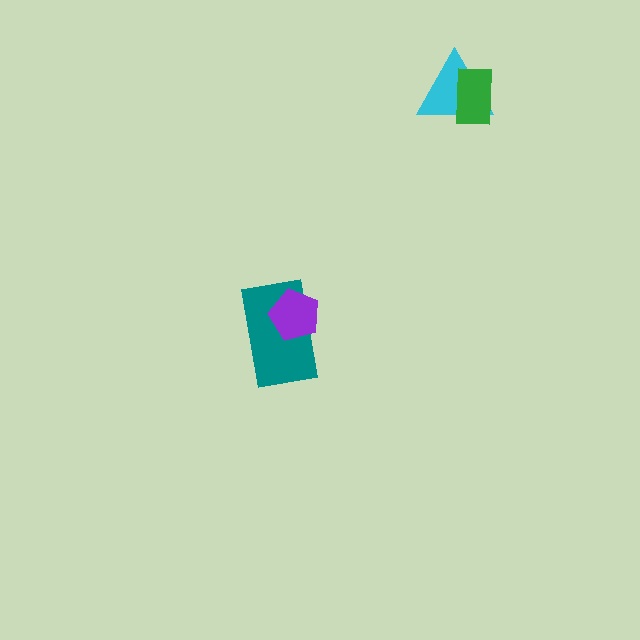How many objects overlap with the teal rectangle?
1 object overlaps with the teal rectangle.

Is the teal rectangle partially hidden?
Yes, it is partially covered by another shape.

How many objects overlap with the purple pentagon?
1 object overlaps with the purple pentagon.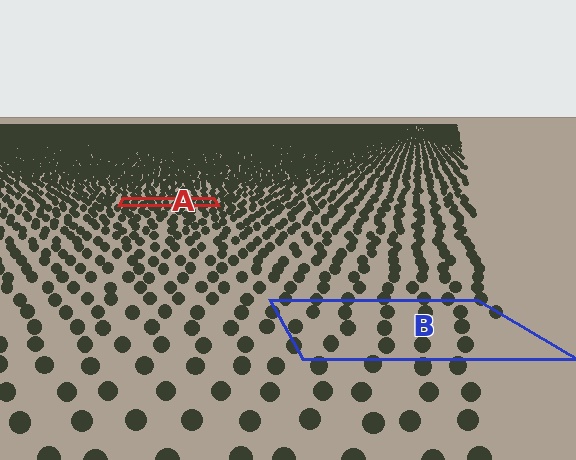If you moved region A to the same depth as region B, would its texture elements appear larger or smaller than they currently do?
They would appear larger. At a closer depth, the same texture elements are projected at a bigger on-screen size.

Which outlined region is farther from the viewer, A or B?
Region A is farther from the viewer — the texture elements inside it appear smaller and more densely packed.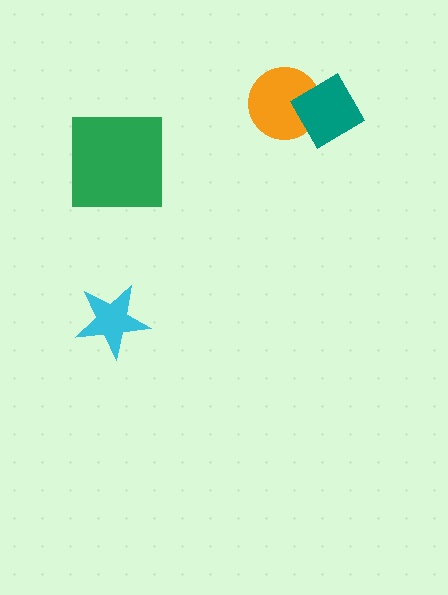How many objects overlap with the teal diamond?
1 object overlaps with the teal diamond.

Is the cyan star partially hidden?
No, no other shape covers it.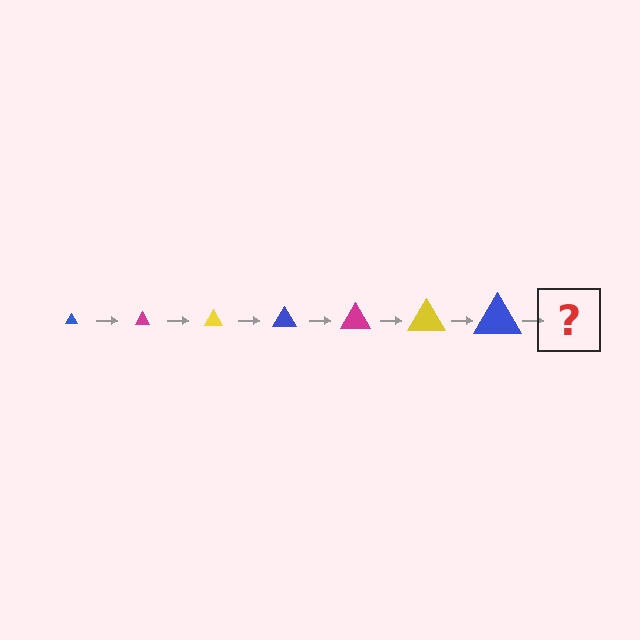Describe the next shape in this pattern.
It should be a magenta triangle, larger than the previous one.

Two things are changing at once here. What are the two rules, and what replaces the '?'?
The two rules are that the triangle grows larger each step and the color cycles through blue, magenta, and yellow. The '?' should be a magenta triangle, larger than the previous one.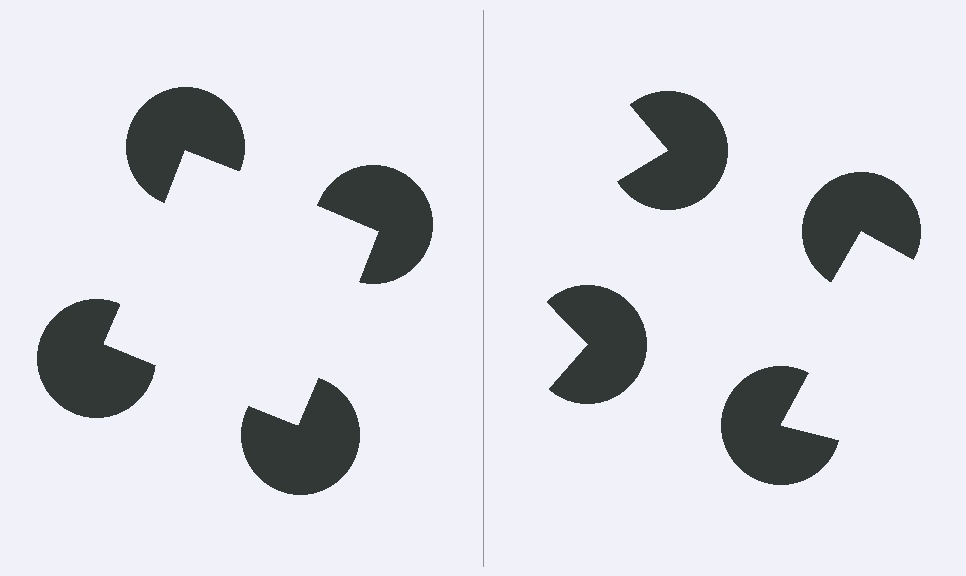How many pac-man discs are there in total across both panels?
8 — 4 on each side.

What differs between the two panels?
The pac-man discs are positioned identically on both sides; only the wedge orientations differ. On the left they align to a square; on the right they are misaligned.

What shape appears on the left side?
An illusory square.